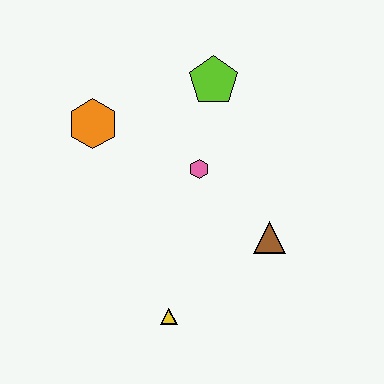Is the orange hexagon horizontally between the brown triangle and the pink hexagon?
No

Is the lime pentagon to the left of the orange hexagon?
No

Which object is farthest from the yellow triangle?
The lime pentagon is farthest from the yellow triangle.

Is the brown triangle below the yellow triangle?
No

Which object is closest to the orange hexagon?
The pink hexagon is closest to the orange hexagon.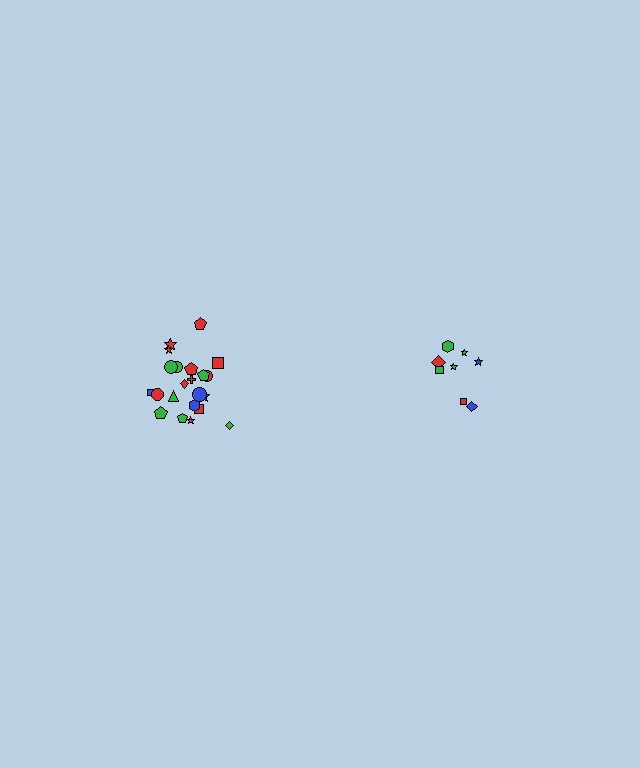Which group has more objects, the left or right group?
The left group.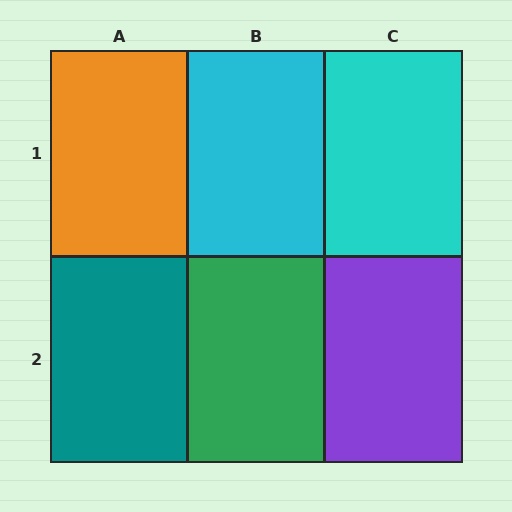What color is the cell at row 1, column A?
Orange.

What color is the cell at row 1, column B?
Cyan.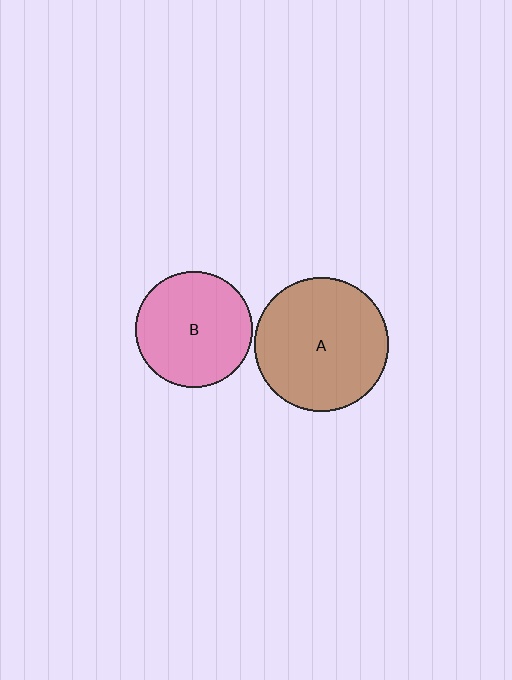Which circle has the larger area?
Circle A (brown).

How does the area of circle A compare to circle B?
Approximately 1.3 times.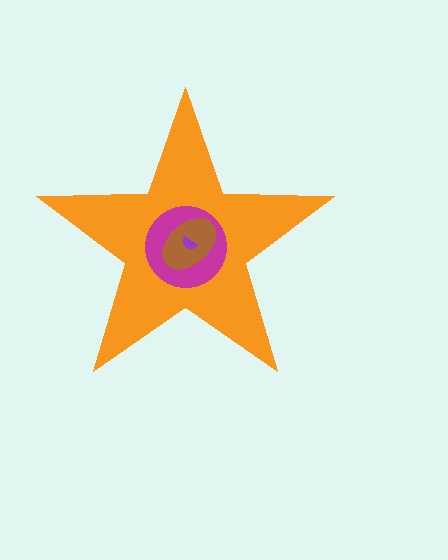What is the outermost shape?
The orange star.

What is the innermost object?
The purple semicircle.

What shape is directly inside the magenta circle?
The brown ellipse.